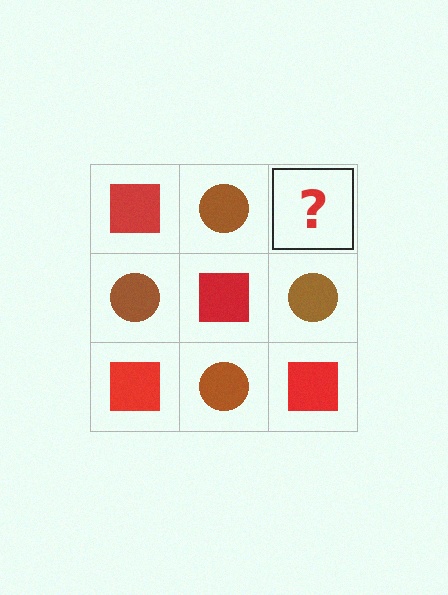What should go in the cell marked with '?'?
The missing cell should contain a red square.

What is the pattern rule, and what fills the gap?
The rule is that it alternates red square and brown circle in a checkerboard pattern. The gap should be filled with a red square.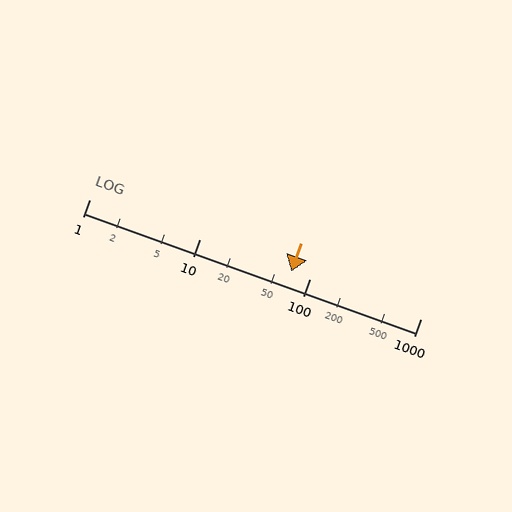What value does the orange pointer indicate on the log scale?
The pointer indicates approximately 67.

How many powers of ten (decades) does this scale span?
The scale spans 3 decades, from 1 to 1000.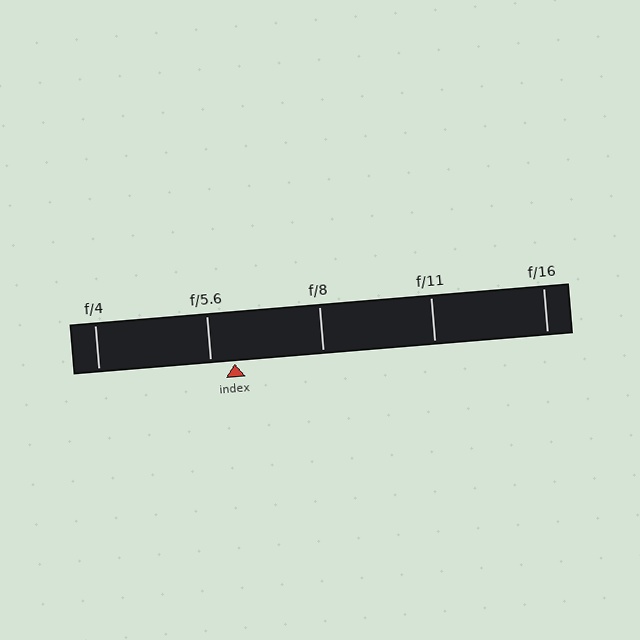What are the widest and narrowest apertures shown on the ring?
The widest aperture shown is f/4 and the narrowest is f/16.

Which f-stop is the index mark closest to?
The index mark is closest to f/5.6.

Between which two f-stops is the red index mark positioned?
The index mark is between f/5.6 and f/8.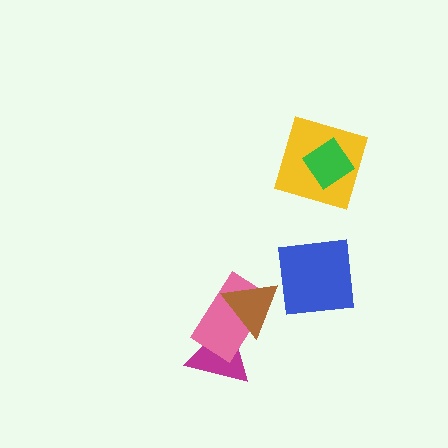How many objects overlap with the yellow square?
1 object overlaps with the yellow square.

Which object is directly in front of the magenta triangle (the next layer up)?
The pink rectangle is directly in front of the magenta triangle.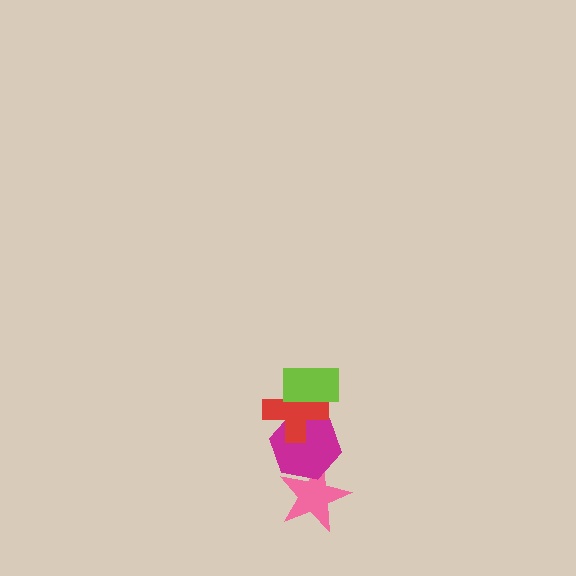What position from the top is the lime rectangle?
The lime rectangle is 1st from the top.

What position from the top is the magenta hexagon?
The magenta hexagon is 3rd from the top.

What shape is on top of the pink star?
The magenta hexagon is on top of the pink star.